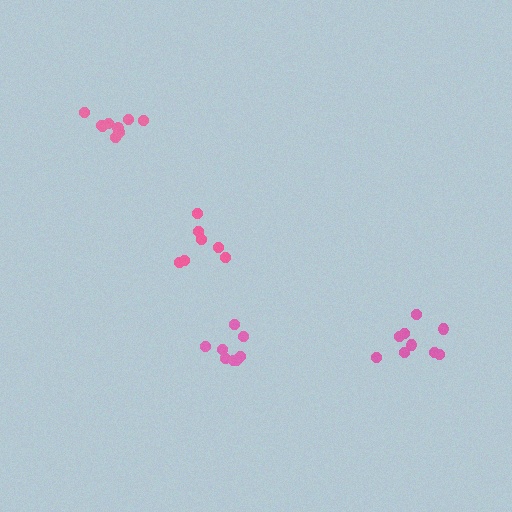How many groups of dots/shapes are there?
There are 4 groups.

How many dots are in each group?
Group 1: 9 dots, Group 2: 8 dots, Group 3: 9 dots, Group 4: 7 dots (33 total).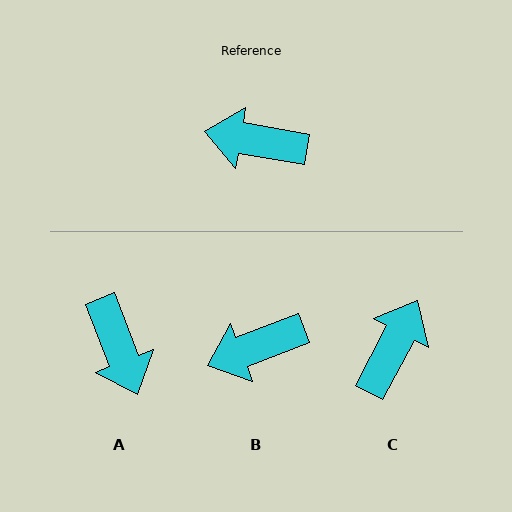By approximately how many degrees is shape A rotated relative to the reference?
Approximately 121 degrees counter-clockwise.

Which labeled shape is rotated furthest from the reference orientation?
A, about 121 degrees away.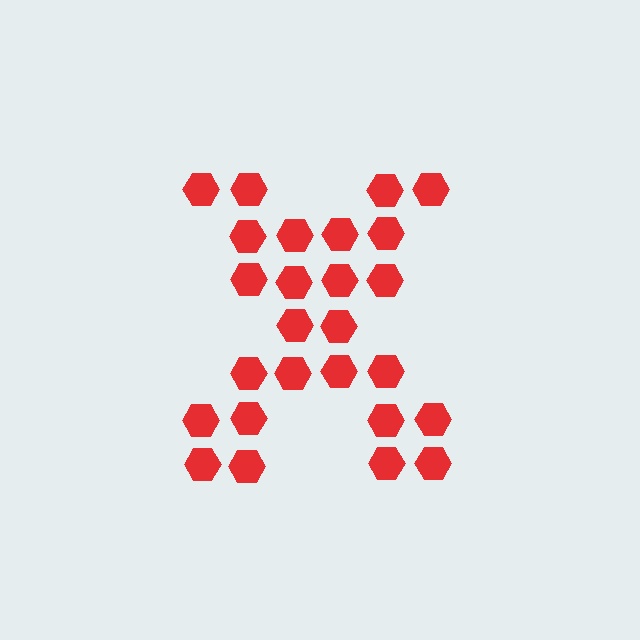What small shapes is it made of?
It is made of small hexagons.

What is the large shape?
The large shape is the letter X.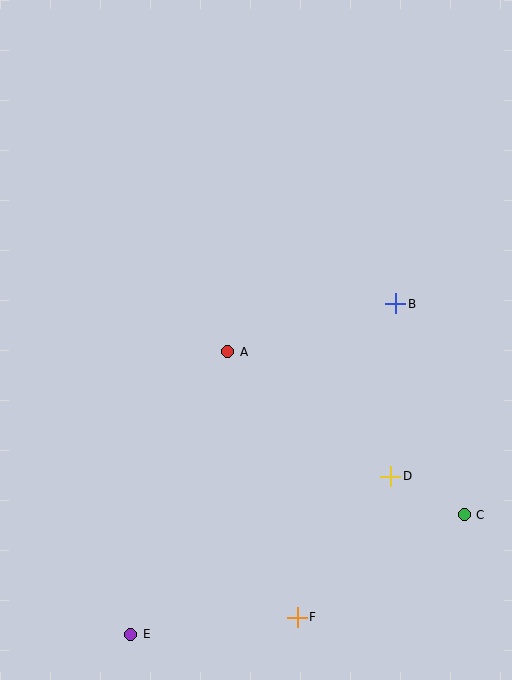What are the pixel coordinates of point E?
Point E is at (131, 634).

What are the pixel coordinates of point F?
Point F is at (297, 617).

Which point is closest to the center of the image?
Point A at (228, 352) is closest to the center.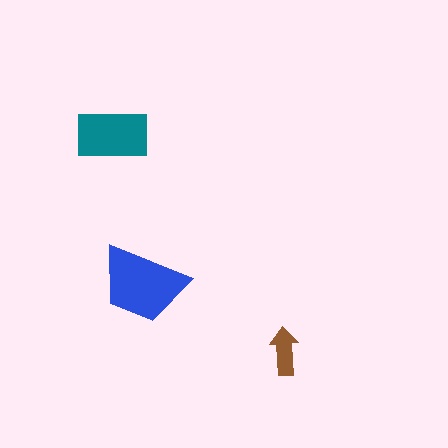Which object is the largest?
The blue trapezoid.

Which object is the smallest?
The brown arrow.